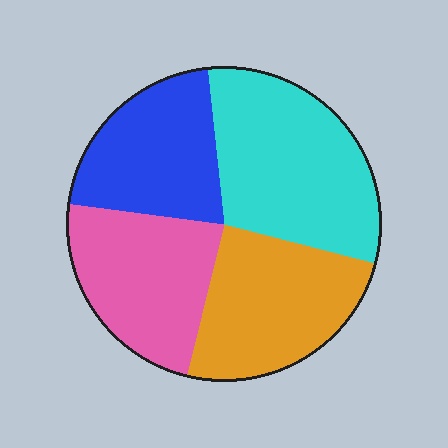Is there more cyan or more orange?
Cyan.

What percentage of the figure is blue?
Blue takes up about one fifth (1/5) of the figure.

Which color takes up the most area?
Cyan, at roughly 30%.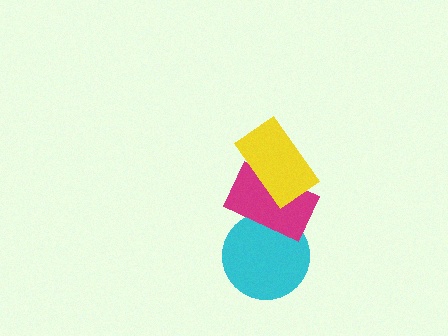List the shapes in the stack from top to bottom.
From top to bottom: the yellow rectangle, the magenta rectangle, the cyan circle.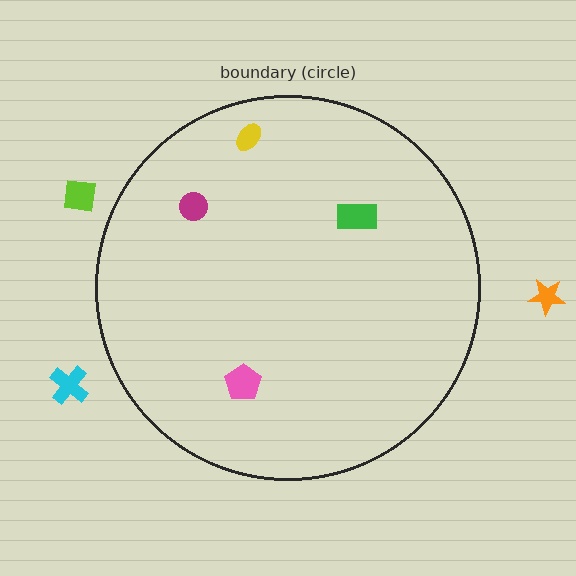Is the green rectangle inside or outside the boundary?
Inside.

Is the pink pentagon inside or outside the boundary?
Inside.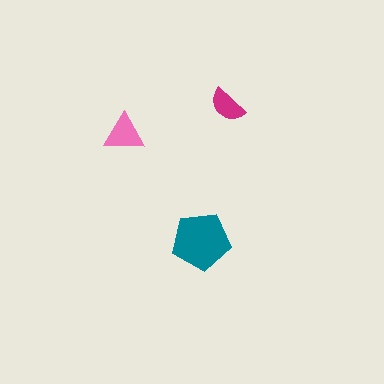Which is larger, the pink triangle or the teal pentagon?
The teal pentagon.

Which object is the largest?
The teal pentagon.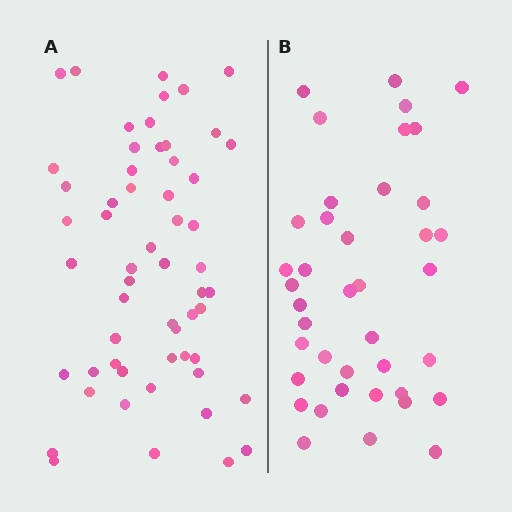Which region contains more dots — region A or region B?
Region A (the left region) has more dots.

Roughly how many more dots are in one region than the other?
Region A has approximately 15 more dots than region B.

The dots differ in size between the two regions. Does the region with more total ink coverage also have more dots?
No. Region B has more total ink coverage because its dots are larger, but region A actually contains more individual dots. Total area can be misleading — the number of items is what matters here.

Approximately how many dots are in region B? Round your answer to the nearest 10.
About 40 dots.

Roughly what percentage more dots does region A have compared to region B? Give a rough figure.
About 40% more.